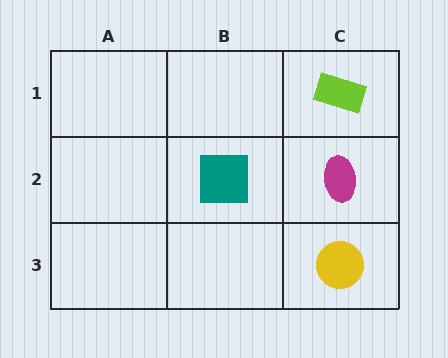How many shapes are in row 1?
1 shape.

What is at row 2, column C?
A magenta ellipse.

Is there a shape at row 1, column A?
No, that cell is empty.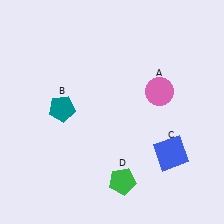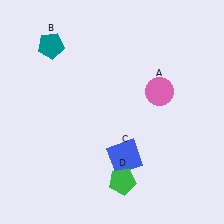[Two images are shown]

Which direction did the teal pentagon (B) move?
The teal pentagon (B) moved up.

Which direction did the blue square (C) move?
The blue square (C) moved left.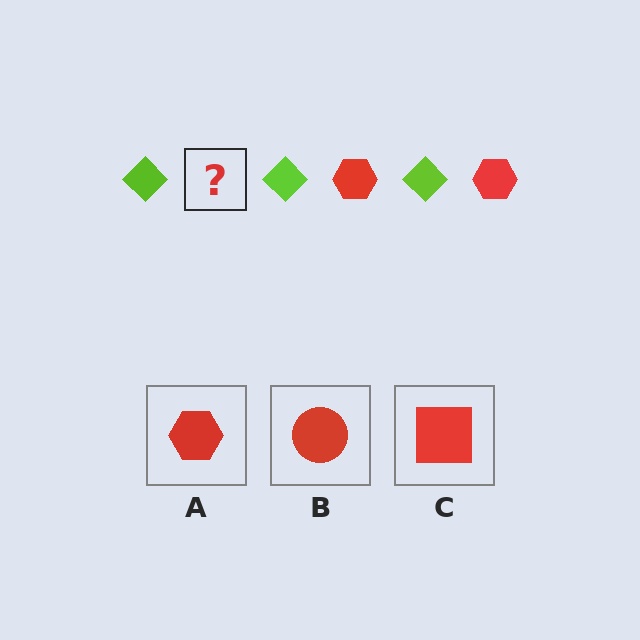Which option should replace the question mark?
Option A.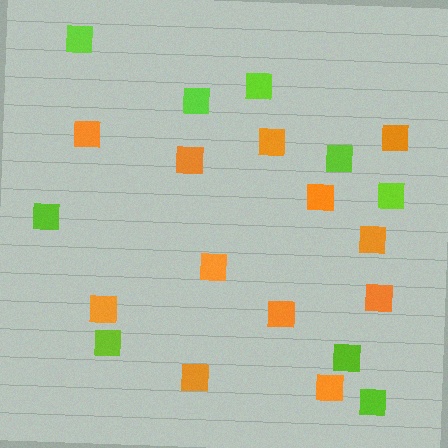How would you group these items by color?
There are 2 groups: one group of orange squares (12) and one group of lime squares (9).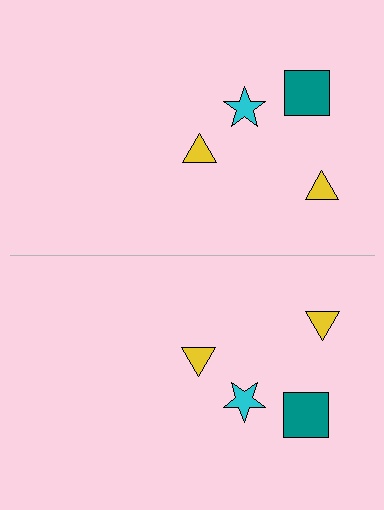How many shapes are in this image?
There are 8 shapes in this image.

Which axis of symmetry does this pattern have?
The pattern has a horizontal axis of symmetry running through the center of the image.